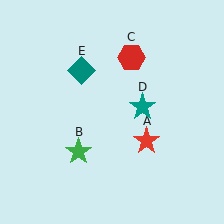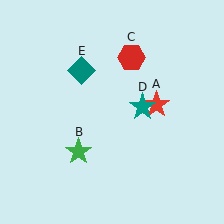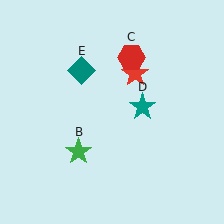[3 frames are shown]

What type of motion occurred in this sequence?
The red star (object A) rotated counterclockwise around the center of the scene.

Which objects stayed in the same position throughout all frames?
Green star (object B) and red hexagon (object C) and teal star (object D) and teal diamond (object E) remained stationary.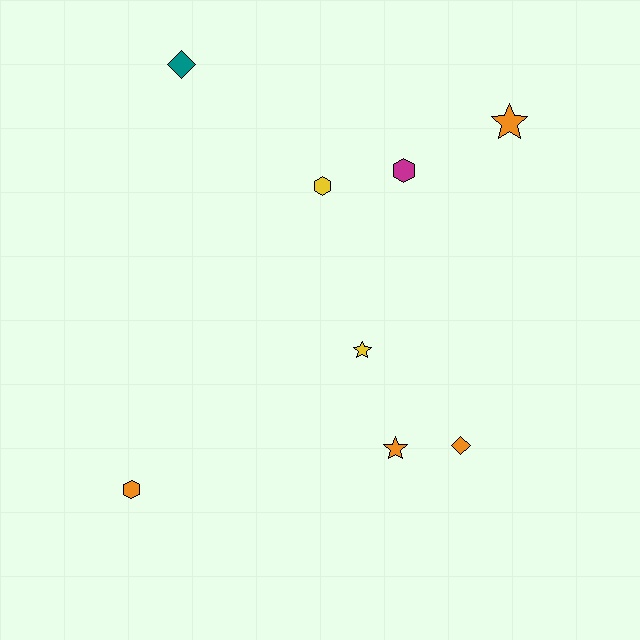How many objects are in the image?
There are 8 objects.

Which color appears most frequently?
Orange, with 4 objects.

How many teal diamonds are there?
There is 1 teal diamond.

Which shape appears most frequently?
Hexagon, with 3 objects.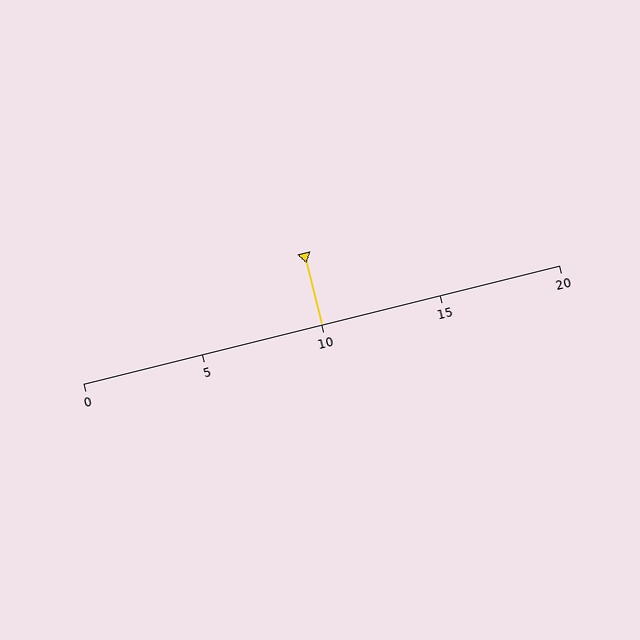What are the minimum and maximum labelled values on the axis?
The axis runs from 0 to 20.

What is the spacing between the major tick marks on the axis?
The major ticks are spaced 5 apart.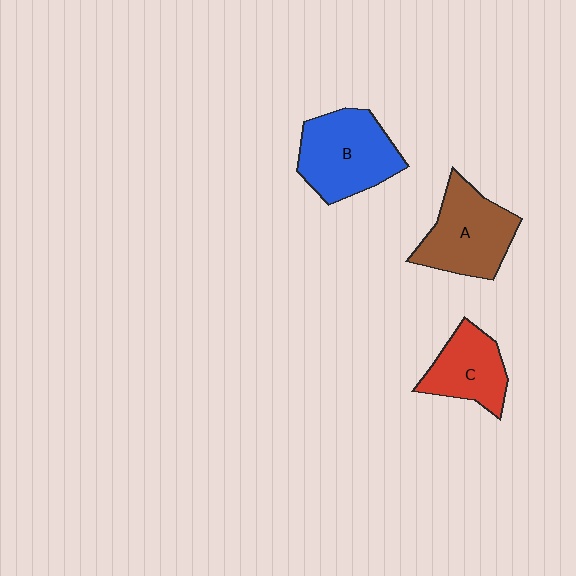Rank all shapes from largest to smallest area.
From largest to smallest: B (blue), A (brown), C (red).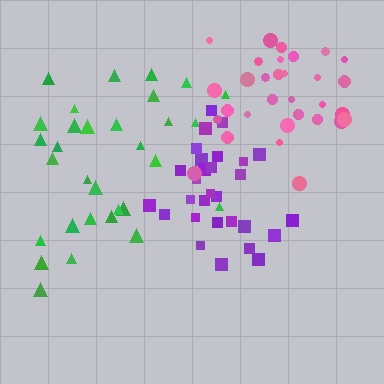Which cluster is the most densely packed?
Purple.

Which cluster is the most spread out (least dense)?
Green.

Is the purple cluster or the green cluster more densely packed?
Purple.